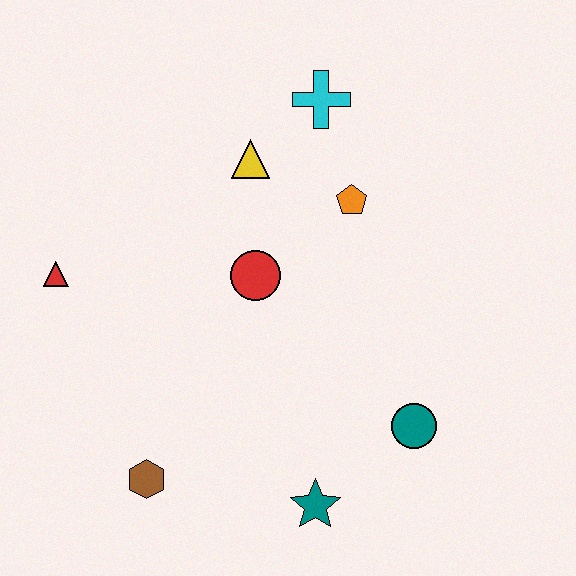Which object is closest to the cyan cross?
The yellow triangle is closest to the cyan cross.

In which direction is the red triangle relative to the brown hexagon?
The red triangle is above the brown hexagon.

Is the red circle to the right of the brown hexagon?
Yes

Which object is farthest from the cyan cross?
The brown hexagon is farthest from the cyan cross.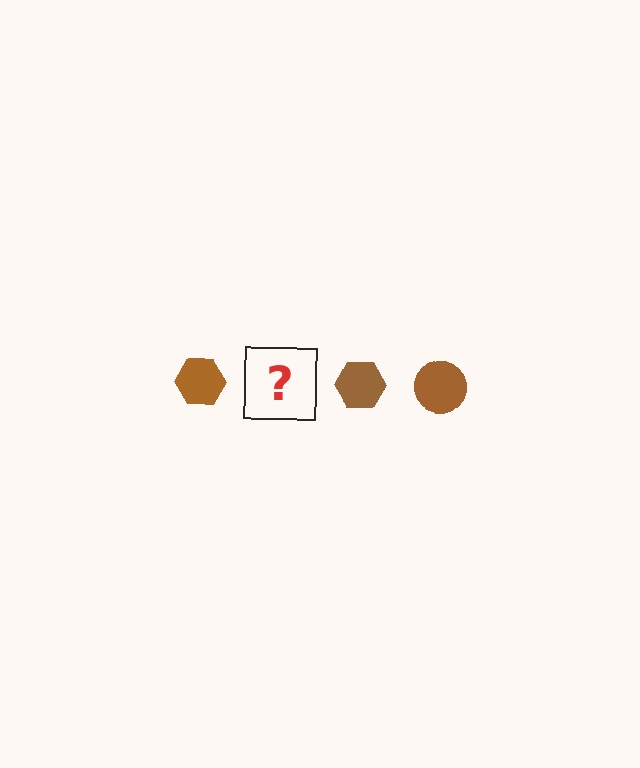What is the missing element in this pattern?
The missing element is a brown circle.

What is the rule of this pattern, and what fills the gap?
The rule is that the pattern cycles through hexagon, circle shapes in brown. The gap should be filled with a brown circle.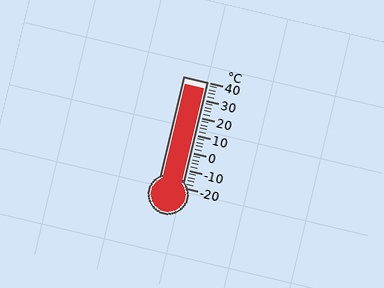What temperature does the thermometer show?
The thermometer shows approximately 36°C.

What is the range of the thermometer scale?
The thermometer scale ranges from -20°C to 40°C.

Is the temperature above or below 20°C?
The temperature is above 20°C.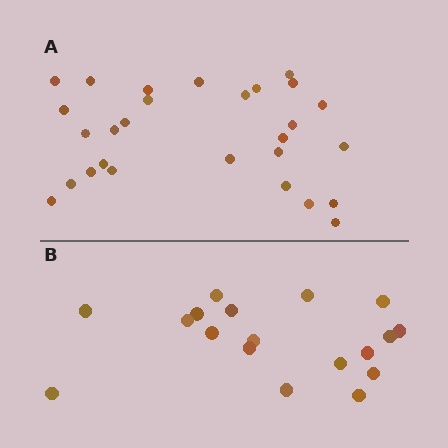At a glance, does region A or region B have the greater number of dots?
Region A (the top region) has more dots.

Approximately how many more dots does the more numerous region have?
Region A has roughly 10 or so more dots than region B.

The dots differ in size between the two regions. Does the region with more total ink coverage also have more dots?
No. Region B has more total ink coverage because its dots are larger, but region A actually contains more individual dots. Total area can be misleading — the number of items is what matters here.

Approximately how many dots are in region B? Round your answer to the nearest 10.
About 20 dots. (The exact count is 18, which rounds to 20.)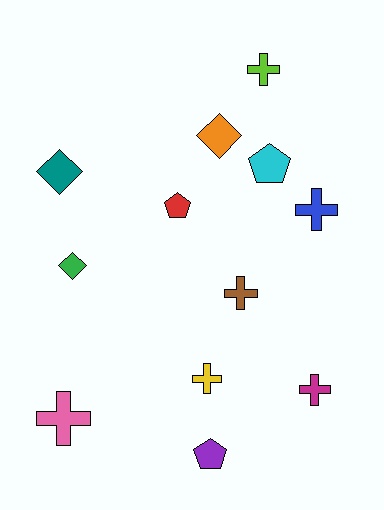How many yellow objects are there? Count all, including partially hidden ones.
There is 1 yellow object.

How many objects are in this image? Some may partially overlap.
There are 12 objects.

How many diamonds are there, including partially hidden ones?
There are 3 diamonds.